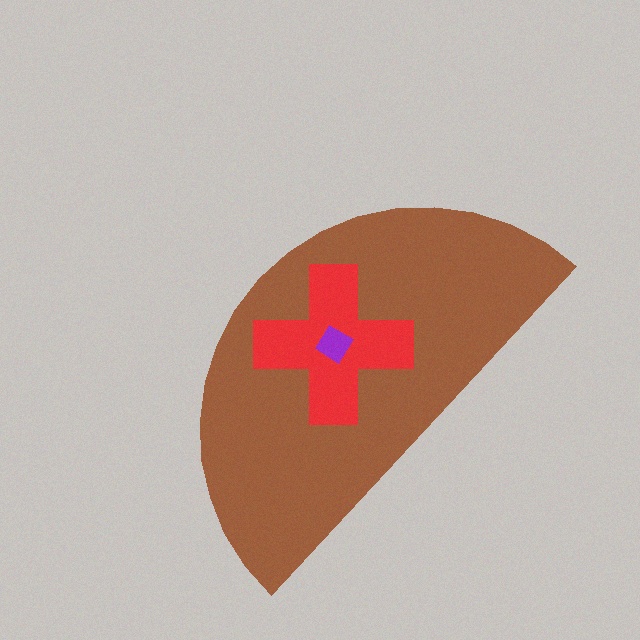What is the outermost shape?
The brown semicircle.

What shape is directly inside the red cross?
The purple diamond.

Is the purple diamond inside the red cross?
Yes.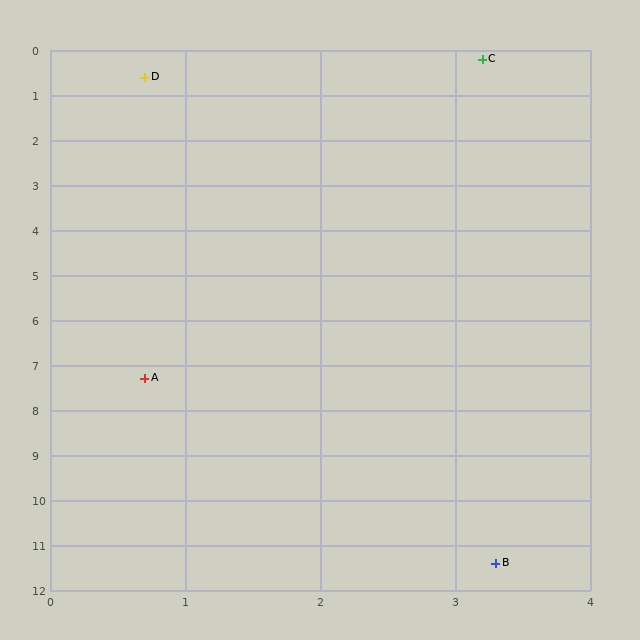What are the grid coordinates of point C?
Point C is at approximately (3.2, 0.2).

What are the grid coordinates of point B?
Point B is at approximately (3.3, 11.4).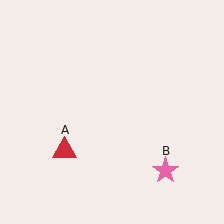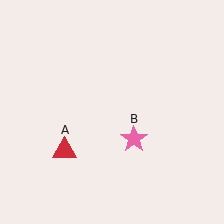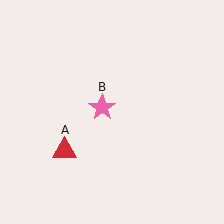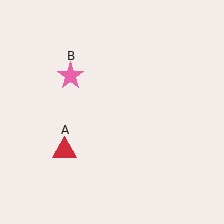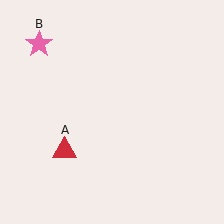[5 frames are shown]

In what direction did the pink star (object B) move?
The pink star (object B) moved up and to the left.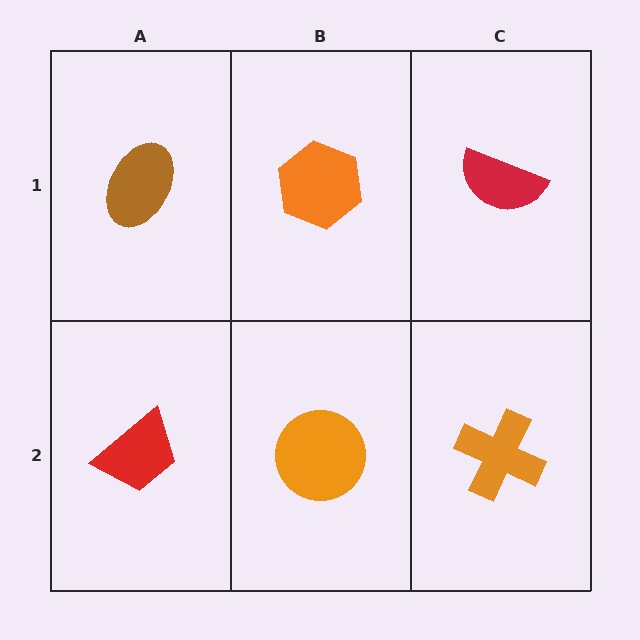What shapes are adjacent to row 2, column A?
A brown ellipse (row 1, column A), an orange circle (row 2, column B).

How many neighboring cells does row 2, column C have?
2.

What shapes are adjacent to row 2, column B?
An orange hexagon (row 1, column B), a red trapezoid (row 2, column A), an orange cross (row 2, column C).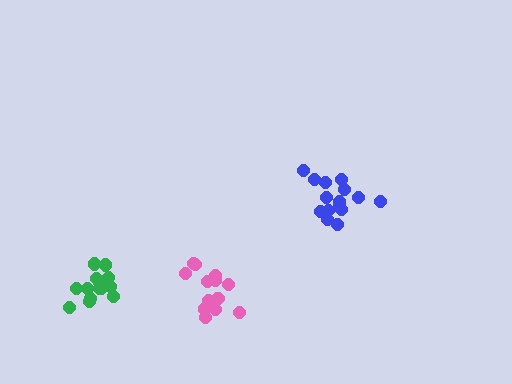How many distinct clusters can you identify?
There are 3 distinct clusters.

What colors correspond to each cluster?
The clusters are colored: blue, pink, green.